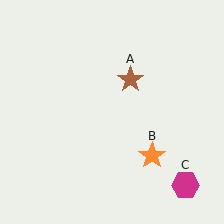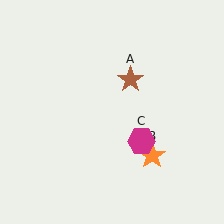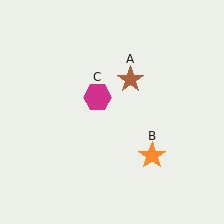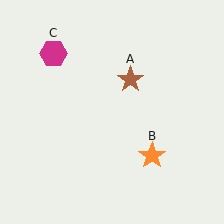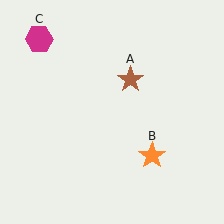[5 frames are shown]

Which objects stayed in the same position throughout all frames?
Brown star (object A) and orange star (object B) remained stationary.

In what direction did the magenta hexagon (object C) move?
The magenta hexagon (object C) moved up and to the left.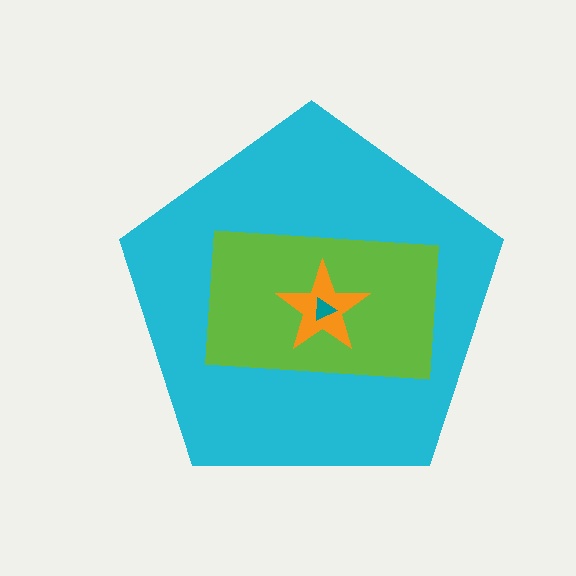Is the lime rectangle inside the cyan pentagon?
Yes.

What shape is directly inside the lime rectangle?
The orange star.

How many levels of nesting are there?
4.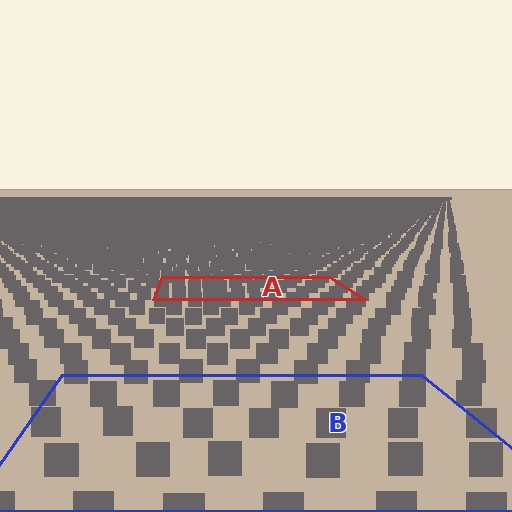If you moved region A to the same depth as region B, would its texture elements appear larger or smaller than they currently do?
They would appear larger. At a closer depth, the same texture elements are projected at a bigger on-screen size.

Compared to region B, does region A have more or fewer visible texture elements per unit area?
Region A has more texture elements per unit area — they are packed more densely because it is farther away.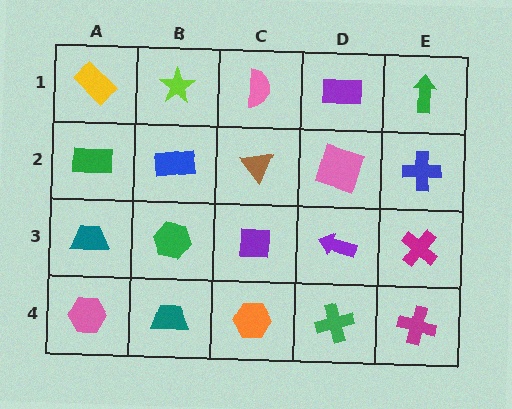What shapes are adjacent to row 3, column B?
A blue rectangle (row 2, column B), a teal trapezoid (row 4, column B), a teal trapezoid (row 3, column A), a purple square (row 3, column C).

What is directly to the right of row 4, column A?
A teal trapezoid.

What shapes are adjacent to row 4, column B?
A green hexagon (row 3, column B), a pink hexagon (row 4, column A), an orange hexagon (row 4, column C).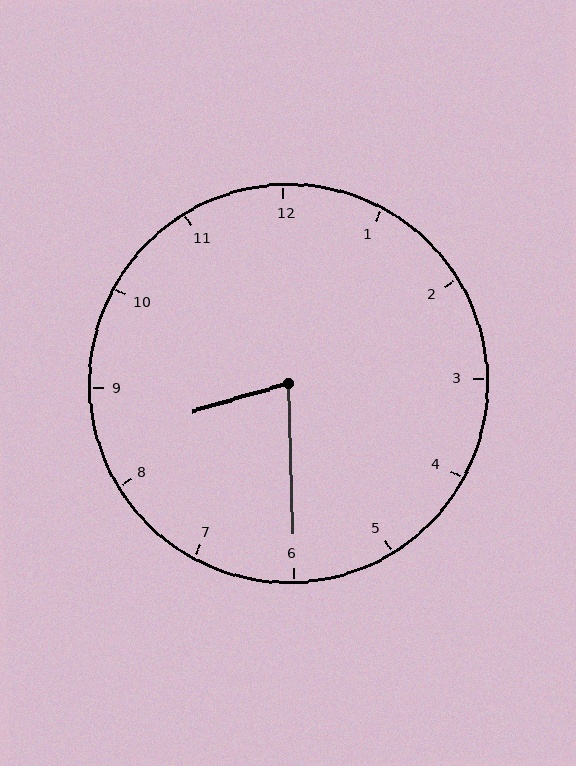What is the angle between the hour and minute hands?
Approximately 75 degrees.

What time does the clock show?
8:30.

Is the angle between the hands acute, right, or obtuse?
It is acute.